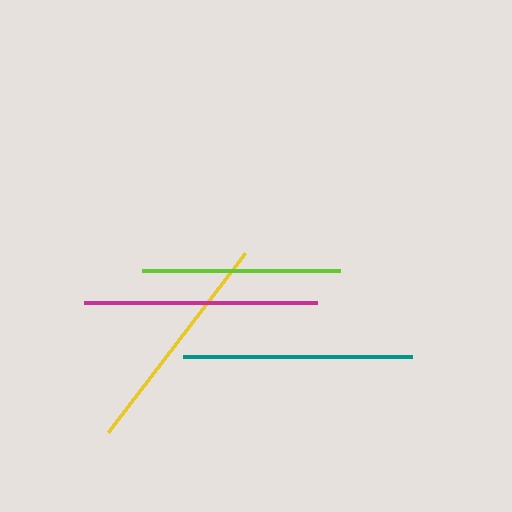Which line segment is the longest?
The magenta line is the longest at approximately 234 pixels.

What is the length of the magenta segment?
The magenta segment is approximately 234 pixels long.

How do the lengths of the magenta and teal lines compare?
The magenta and teal lines are approximately the same length.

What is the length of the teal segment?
The teal segment is approximately 229 pixels long.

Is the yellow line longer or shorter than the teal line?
The teal line is longer than the yellow line.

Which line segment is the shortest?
The lime line is the shortest at approximately 197 pixels.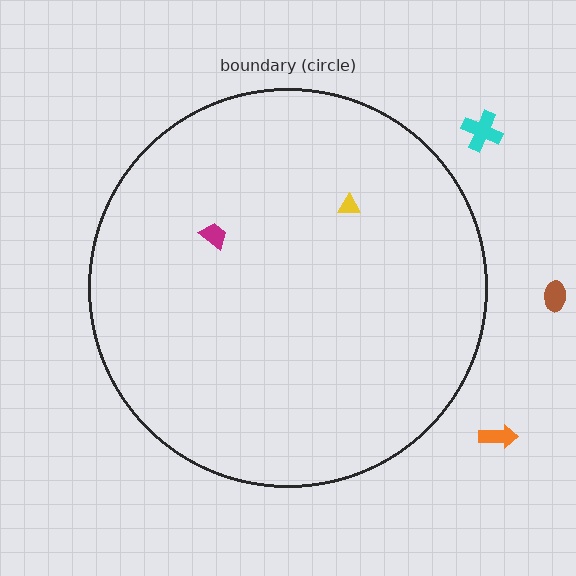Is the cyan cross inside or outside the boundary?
Outside.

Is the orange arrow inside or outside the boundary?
Outside.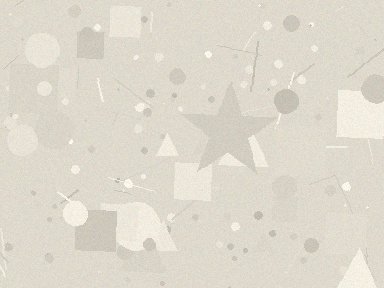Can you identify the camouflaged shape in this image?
The camouflaged shape is a star.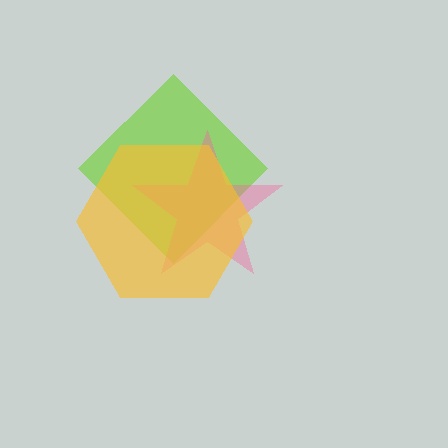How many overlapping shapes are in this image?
There are 3 overlapping shapes in the image.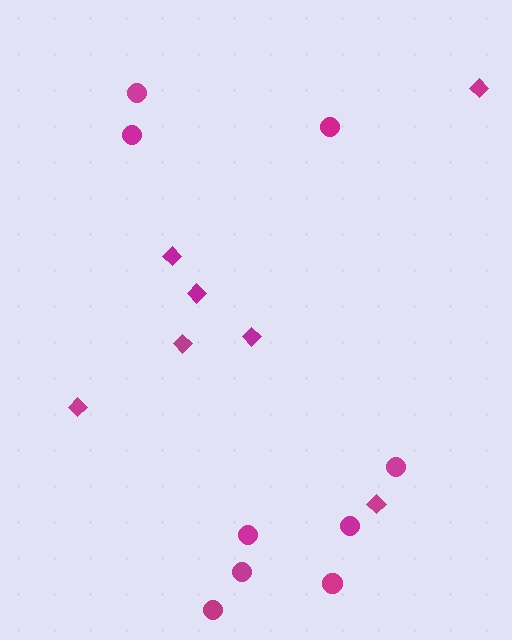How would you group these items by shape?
There are 2 groups: one group of diamonds (7) and one group of circles (9).